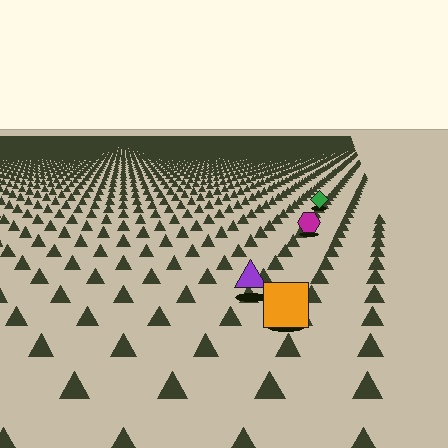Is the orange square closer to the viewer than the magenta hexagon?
Yes. The orange square is closer — you can tell from the texture gradient: the ground texture is coarser near it.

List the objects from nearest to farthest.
From nearest to farthest: the orange square, the purple triangle, the magenta hexagon, the green diamond.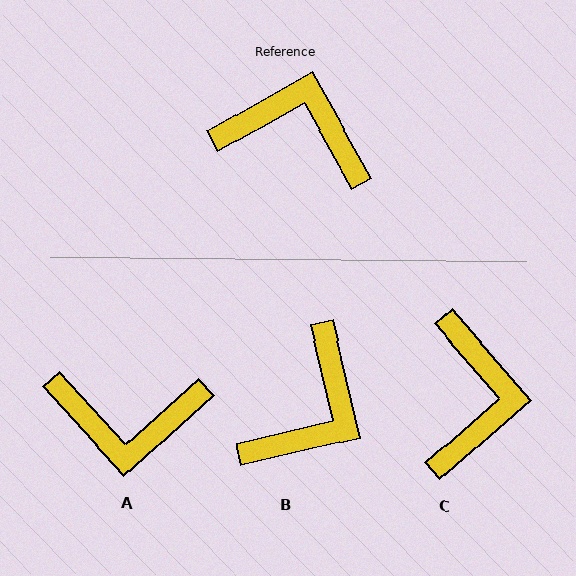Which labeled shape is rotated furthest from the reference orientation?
A, about 167 degrees away.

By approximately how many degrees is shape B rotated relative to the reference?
Approximately 106 degrees clockwise.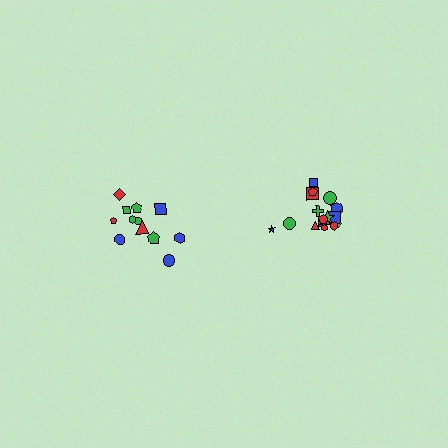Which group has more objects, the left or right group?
The right group.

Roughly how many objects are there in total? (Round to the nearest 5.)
Roughly 30 objects in total.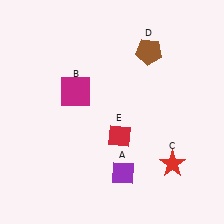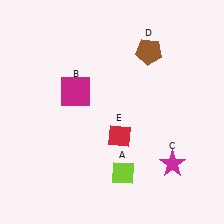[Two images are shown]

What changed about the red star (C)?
In Image 1, C is red. In Image 2, it changed to magenta.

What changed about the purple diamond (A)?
In Image 1, A is purple. In Image 2, it changed to lime.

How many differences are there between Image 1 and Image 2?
There are 2 differences between the two images.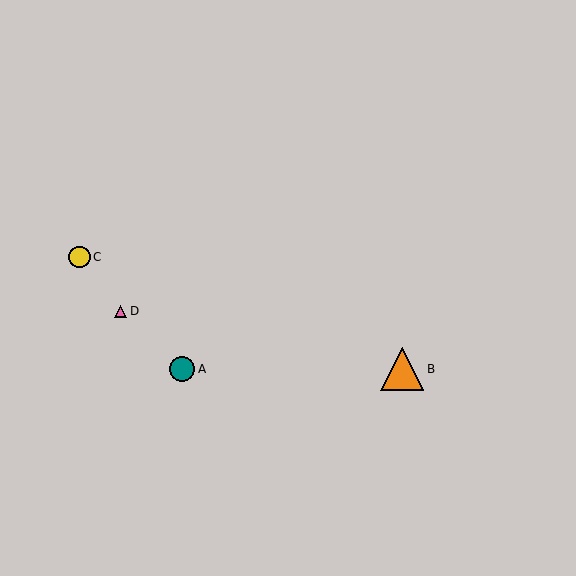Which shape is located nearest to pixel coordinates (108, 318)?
The pink triangle (labeled D) at (121, 311) is nearest to that location.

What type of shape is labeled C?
Shape C is a yellow circle.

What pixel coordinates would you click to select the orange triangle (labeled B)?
Click at (402, 369) to select the orange triangle B.